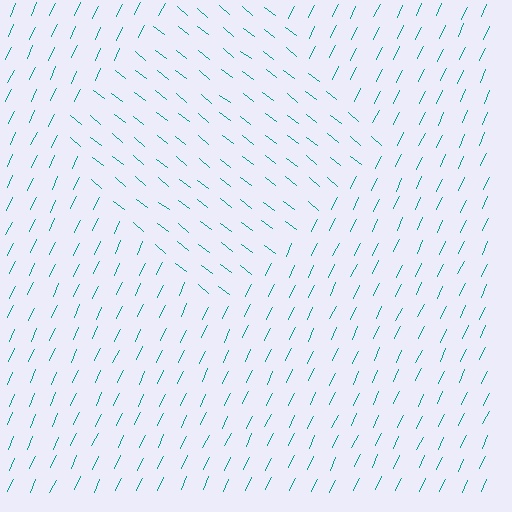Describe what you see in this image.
The image is filled with small teal line segments. A diamond region in the image has lines oriented differently from the surrounding lines, creating a visible texture boundary.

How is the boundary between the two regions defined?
The boundary is defined purely by a change in line orientation (approximately 77 degrees difference). All lines are the same color and thickness.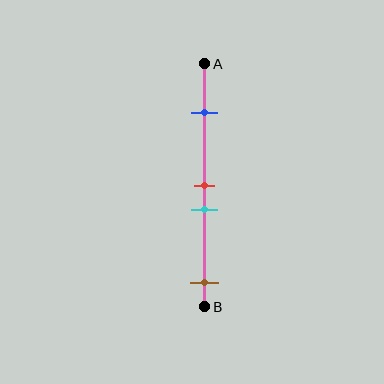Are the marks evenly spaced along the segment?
No, the marks are not evenly spaced.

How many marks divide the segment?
There are 4 marks dividing the segment.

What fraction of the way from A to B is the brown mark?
The brown mark is approximately 90% (0.9) of the way from A to B.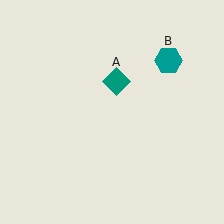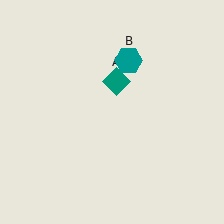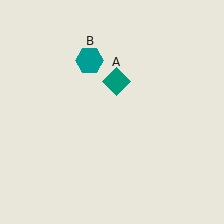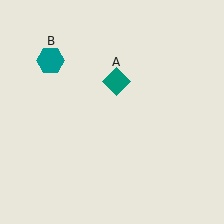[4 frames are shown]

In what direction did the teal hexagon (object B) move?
The teal hexagon (object B) moved left.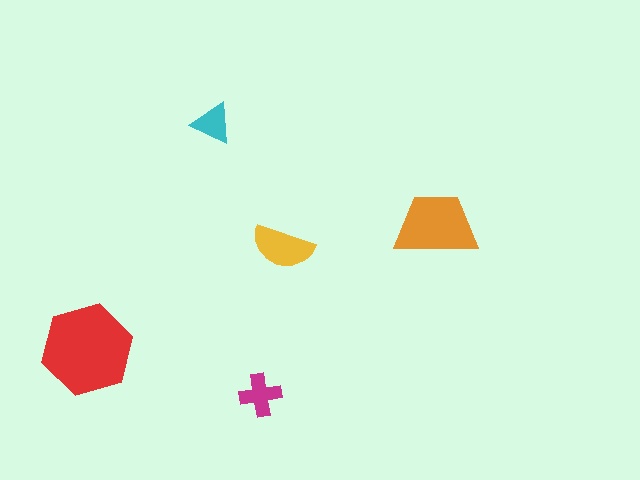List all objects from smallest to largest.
The cyan triangle, the magenta cross, the yellow semicircle, the orange trapezoid, the red hexagon.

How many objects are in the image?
There are 5 objects in the image.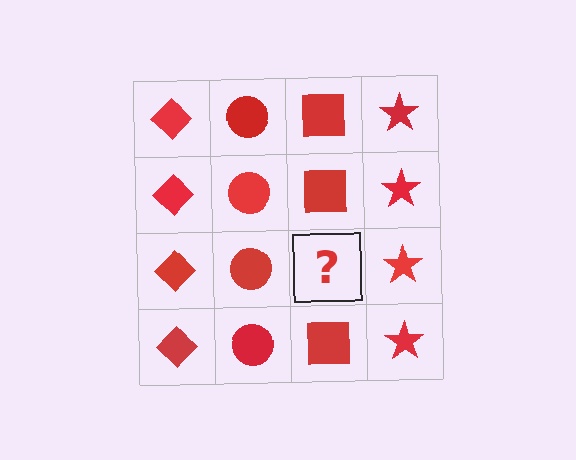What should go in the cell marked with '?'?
The missing cell should contain a red square.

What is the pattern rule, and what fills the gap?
The rule is that each column has a consistent shape. The gap should be filled with a red square.